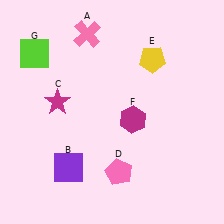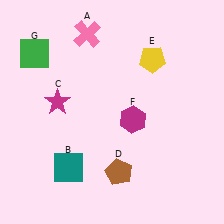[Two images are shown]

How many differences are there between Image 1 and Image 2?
There are 3 differences between the two images.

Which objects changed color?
B changed from purple to teal. D changed from pink to brown. G changed from lime to green.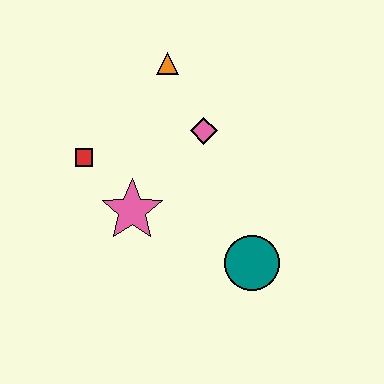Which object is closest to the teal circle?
The pink star is closest to the teal circle.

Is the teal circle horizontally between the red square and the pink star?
No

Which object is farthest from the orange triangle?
The teal circle is farthest from the orange triangle.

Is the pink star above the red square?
No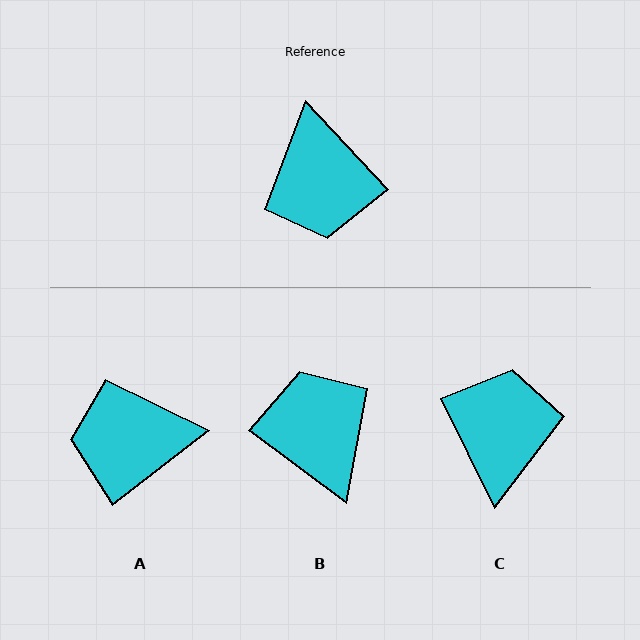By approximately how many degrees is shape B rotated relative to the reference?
Approximately 169 degrees clockwise.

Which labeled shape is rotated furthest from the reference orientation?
B, about 169 degrees away.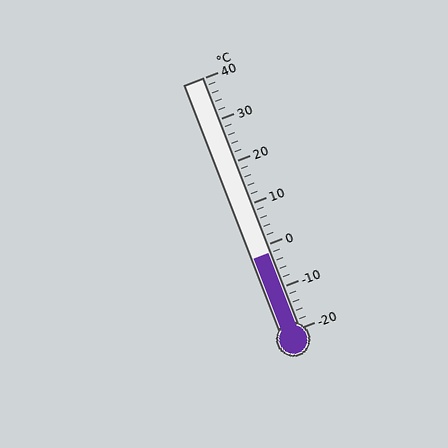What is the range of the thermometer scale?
The thermometer scale ranges from -20°C to 40°C.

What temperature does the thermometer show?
The thermometer shows approximately -2°C.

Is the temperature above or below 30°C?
The temperature is below 30°C.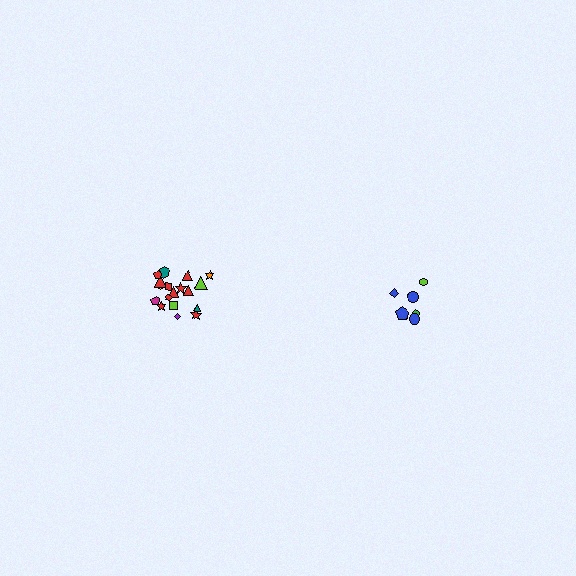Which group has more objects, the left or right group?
The left group.